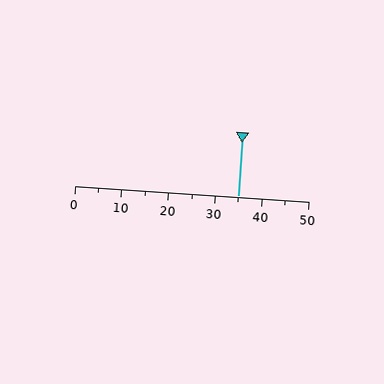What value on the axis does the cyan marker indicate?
The marker indicates approximately 35.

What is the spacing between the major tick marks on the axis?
The major ticks are spaced 10 apart.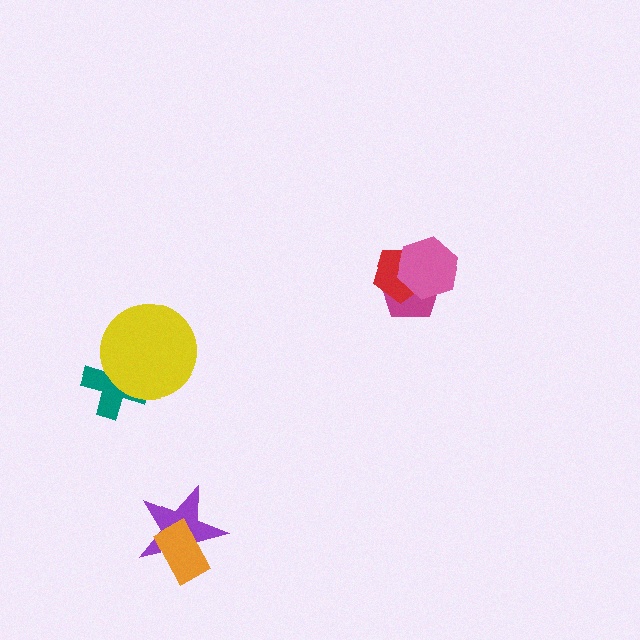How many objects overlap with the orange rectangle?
1 object overlaps with the orange rectangle.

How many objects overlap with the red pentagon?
2 objects overlap with the red pentagon.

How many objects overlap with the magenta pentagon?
2 objects overlap with the magenta pentagon.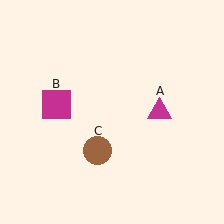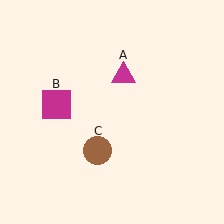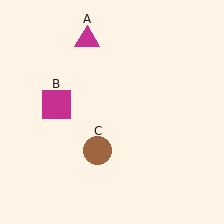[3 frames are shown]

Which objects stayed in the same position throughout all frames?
Magenta square (object B) and brown circle (object C) remained stationary.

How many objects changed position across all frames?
1 object changed position: magenta triangle (object A).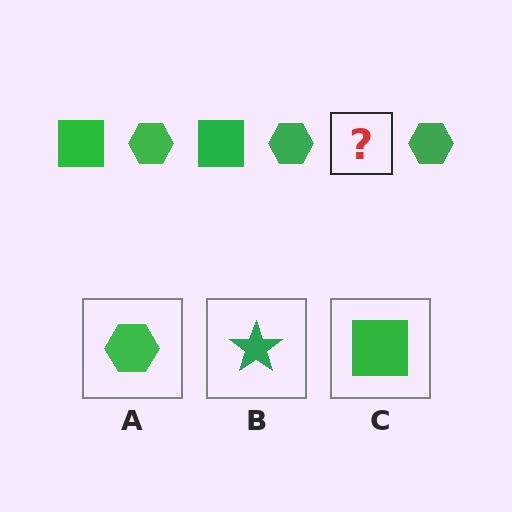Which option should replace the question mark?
Option C.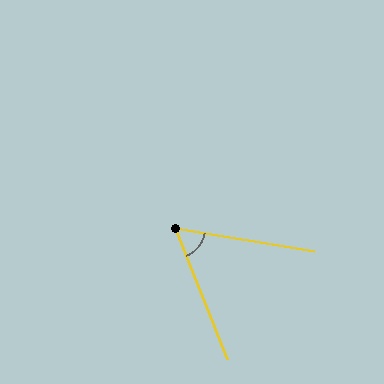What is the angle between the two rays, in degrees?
Approximately 59 degrees.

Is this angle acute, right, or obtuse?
It is acute.